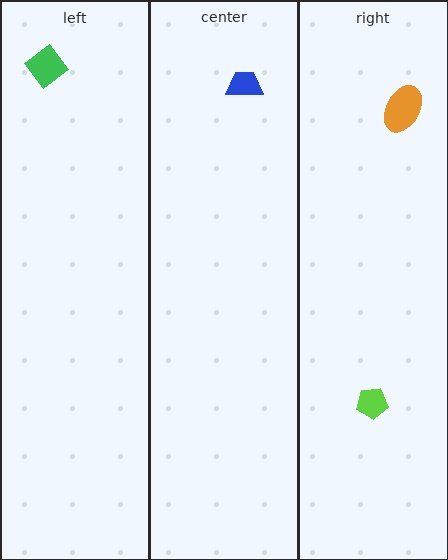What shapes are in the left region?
The green diamond.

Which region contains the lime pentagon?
The right region.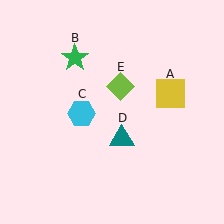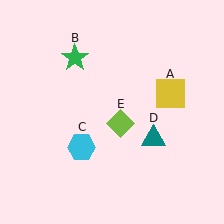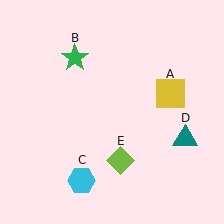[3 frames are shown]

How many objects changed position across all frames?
3 objects changed position: cyan hexagon (object C), teal triangle (object D), lime diamond (object E).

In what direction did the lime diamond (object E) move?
The lime diamond (object E) moved down.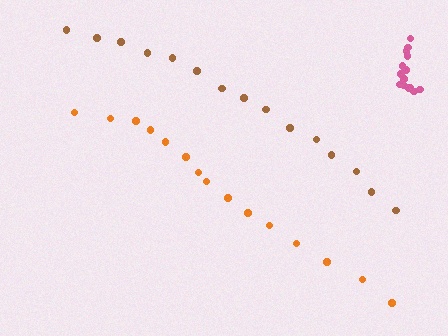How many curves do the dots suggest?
There are 3 distinct paths.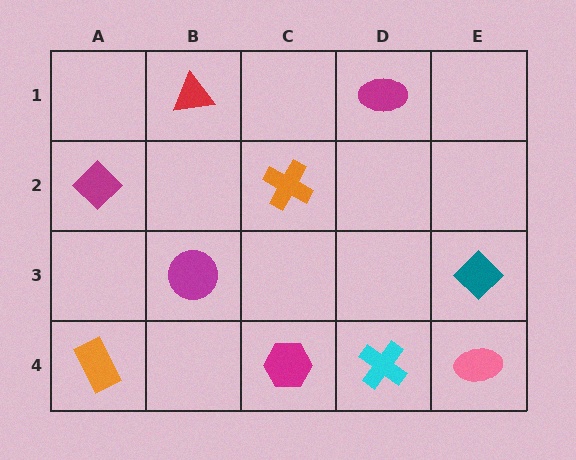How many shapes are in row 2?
2 shapes.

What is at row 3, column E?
A teal diamond.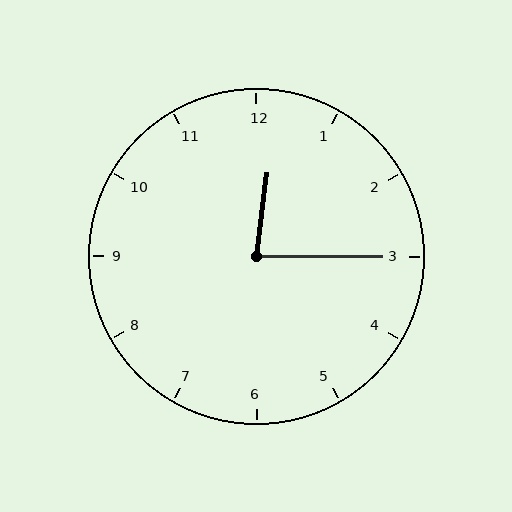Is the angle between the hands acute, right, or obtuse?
It is acute.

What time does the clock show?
12:15.